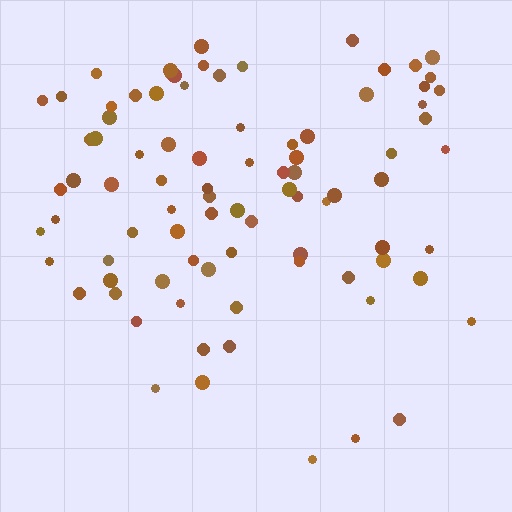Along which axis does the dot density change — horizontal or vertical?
Vertical.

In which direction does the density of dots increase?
From bottom to top, with the top side densest.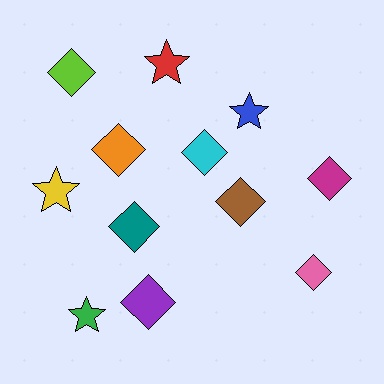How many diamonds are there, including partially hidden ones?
There are 8 diamonds.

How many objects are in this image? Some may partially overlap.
There are 12 objects.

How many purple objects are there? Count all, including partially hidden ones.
There is 1 purple object.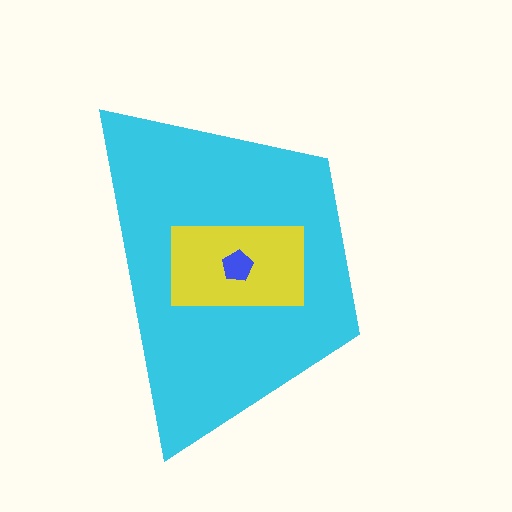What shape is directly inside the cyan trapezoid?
The yellow rectangle.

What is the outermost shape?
The cyan trapezoid.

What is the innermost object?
The blue pentagon.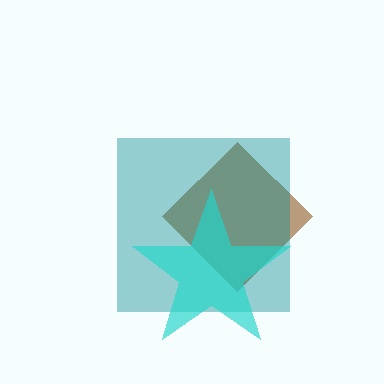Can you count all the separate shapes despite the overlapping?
Yes, there are 3 separate shapes.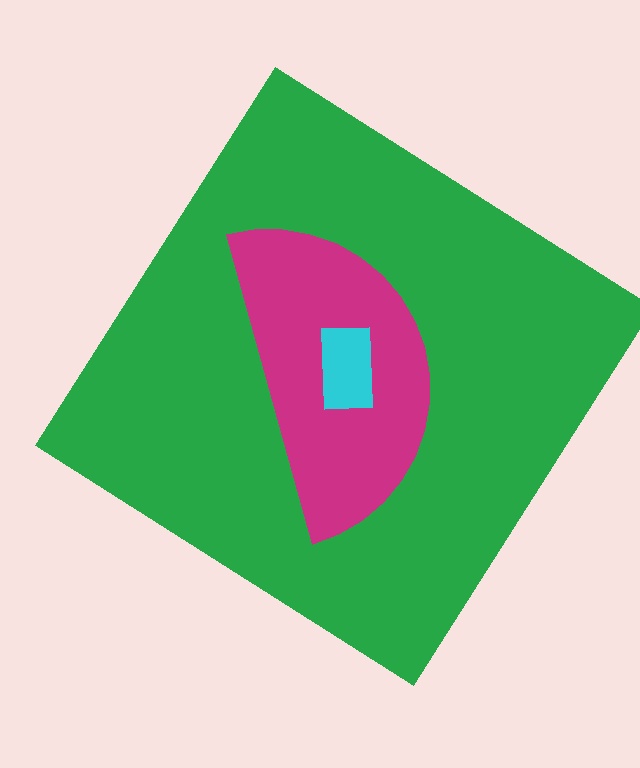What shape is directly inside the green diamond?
The magenta semicircle.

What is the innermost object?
The cyan rectangle.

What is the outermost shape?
The green diamond.